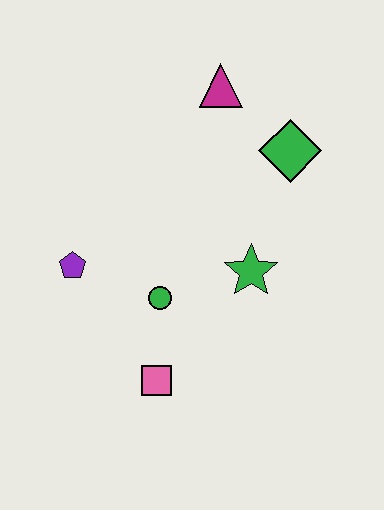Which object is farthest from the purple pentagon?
The green diamond is farthest from the purple pentagon.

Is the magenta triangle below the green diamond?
No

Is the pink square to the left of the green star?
Yes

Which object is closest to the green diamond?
The magenta triangle is closest to the green diamond.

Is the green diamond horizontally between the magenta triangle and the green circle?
No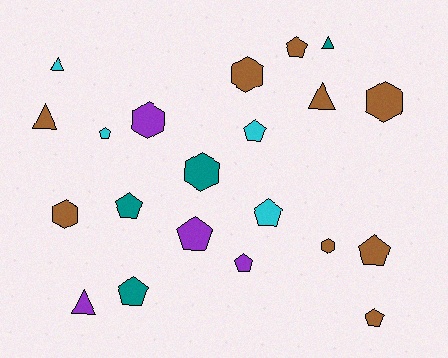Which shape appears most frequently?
Pentagon, with 10 objects.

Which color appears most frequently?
Brown, with 9 objects.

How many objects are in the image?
There are 21 objects.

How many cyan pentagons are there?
There are 3 cyan pentagons.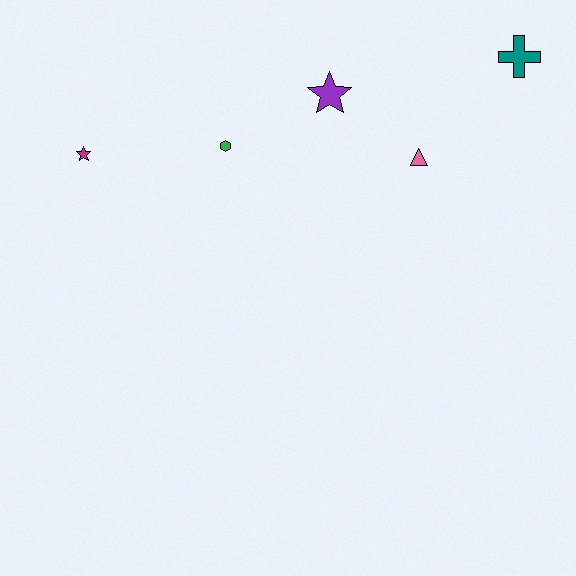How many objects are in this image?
There are 5 objects.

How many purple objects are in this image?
There is 1 purple object.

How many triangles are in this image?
There is 1 triangle.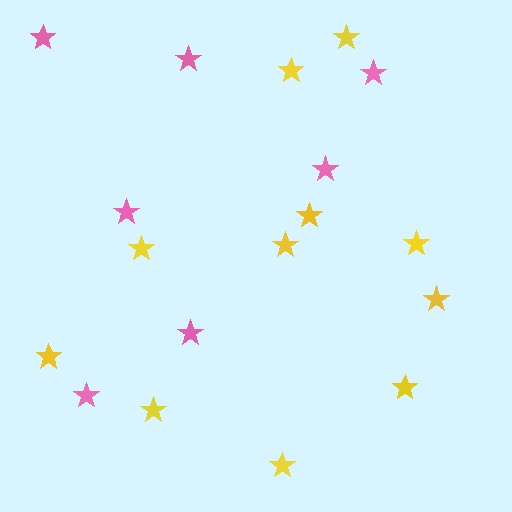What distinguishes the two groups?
There are 2 groups: one group of yellow stars (11) and one group of pink stars (7).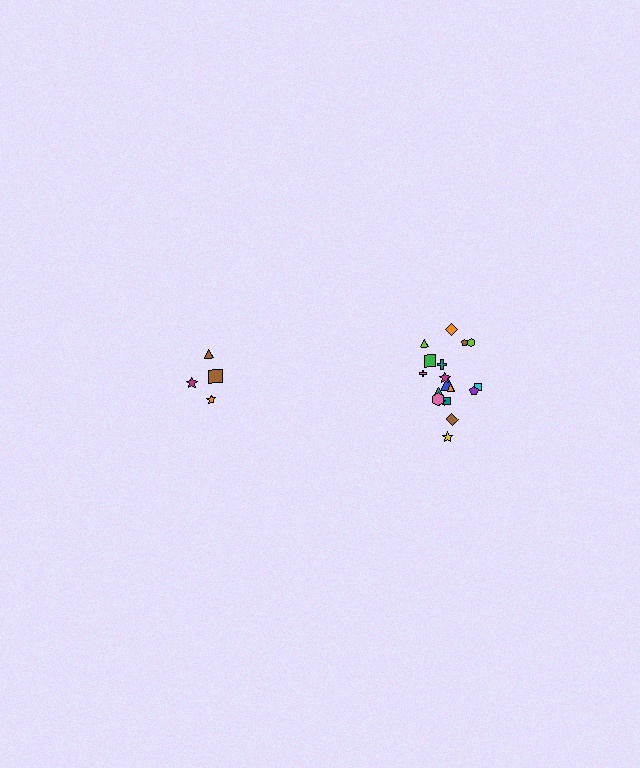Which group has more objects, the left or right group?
The right group.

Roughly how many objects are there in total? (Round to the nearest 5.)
Roughly 20 objects in total.